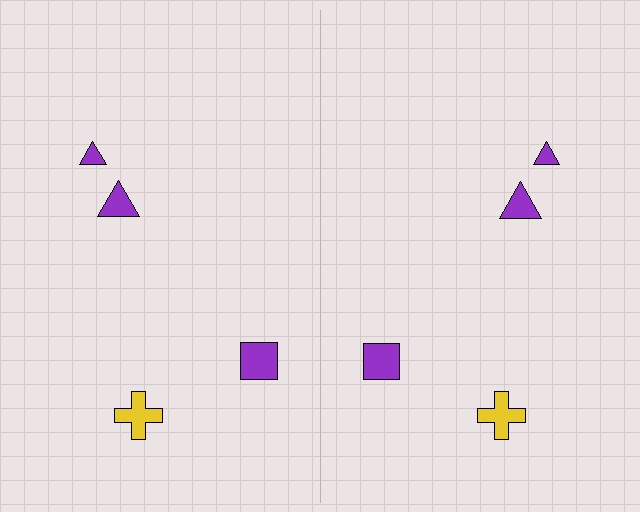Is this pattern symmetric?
Yes, this pattern has bilateral (reflection) symmetry.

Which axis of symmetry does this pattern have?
The pattern has a vertical axis of symmetry running through the center of the image.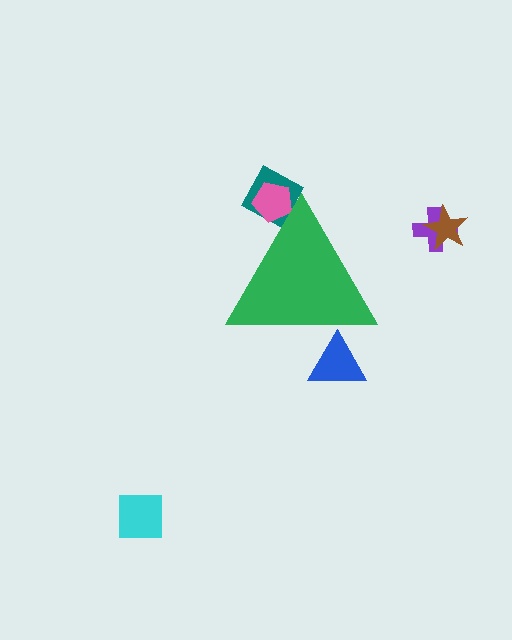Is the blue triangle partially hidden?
Yes, the blue triangle is partially hidden behind the green triangle.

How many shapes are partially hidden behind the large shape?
3 shapes are partially hidden.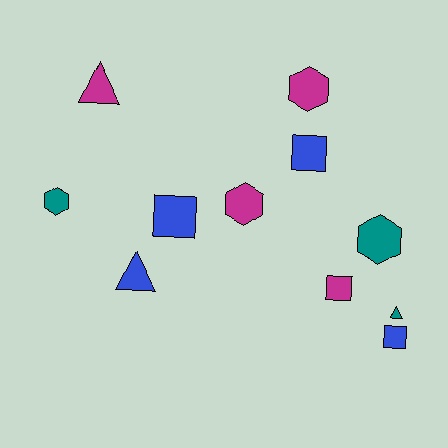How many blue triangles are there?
There is 1 blue triangle.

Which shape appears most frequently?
Hexagon, with 4 objects.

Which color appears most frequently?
Magenta, with 4 objects.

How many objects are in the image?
There are 11 objects.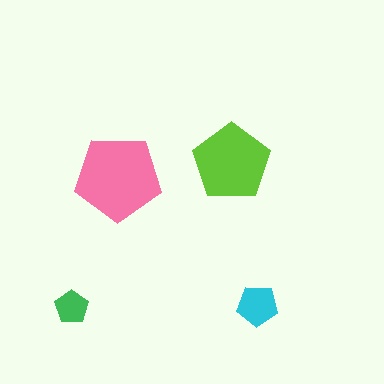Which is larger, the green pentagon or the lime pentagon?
The lime one.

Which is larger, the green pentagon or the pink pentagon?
The pink one.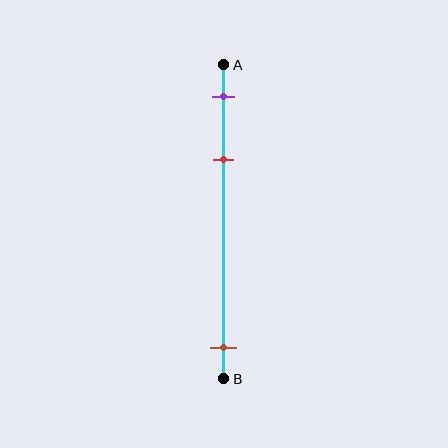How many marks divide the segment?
There are 3 marks dividing the segment.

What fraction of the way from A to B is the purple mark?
The purple mark is approximately 10% (0.1) of the way from A to B.